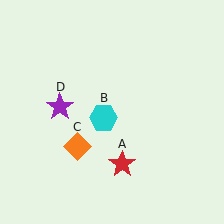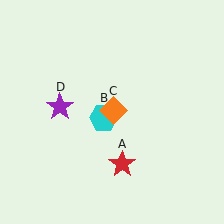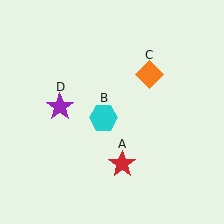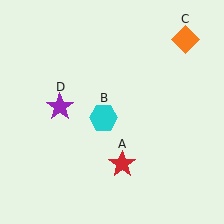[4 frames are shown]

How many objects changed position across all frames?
1 object changed position: orange diamond (object C).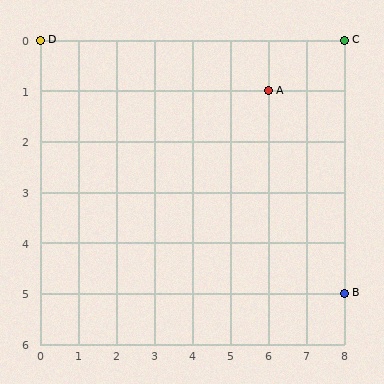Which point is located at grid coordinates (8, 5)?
Point B is at (8, 5).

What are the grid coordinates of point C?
Point C is at grid coordinates (8, 0).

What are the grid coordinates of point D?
Point D is at grid coordinates (0, 0).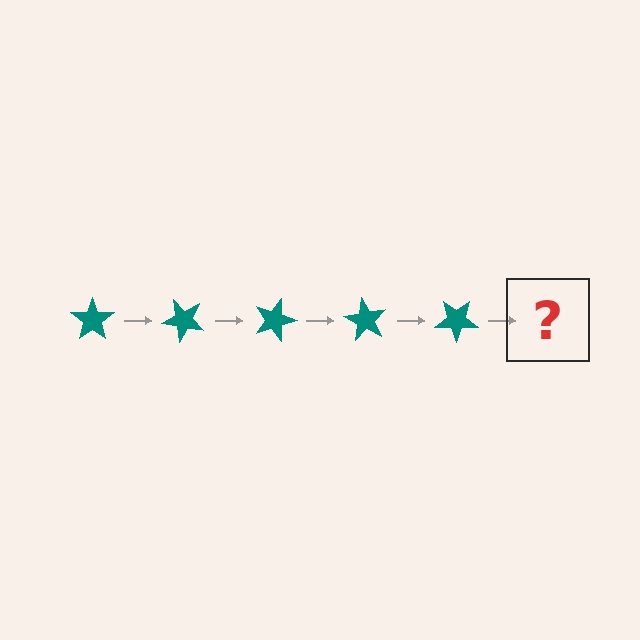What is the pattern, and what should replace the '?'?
The pattern is that the star rotates 45 degrees each step. The '?' should be a teal star rotated 225 degrees.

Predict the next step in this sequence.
The next step is a teal star rotated 225 degrees.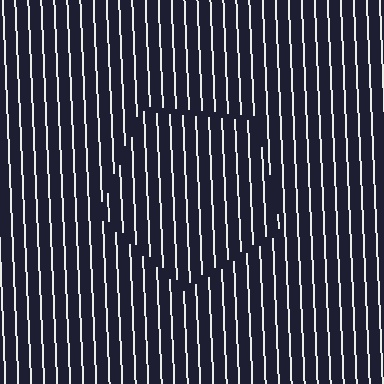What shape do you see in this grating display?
An illusory pentagon. The interior of the shape contains the same grating, shifted by half a period — the contour is defined by the phase discontinuity where line-ends from the inner and outer gratings abut.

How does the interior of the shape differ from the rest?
The interior of the shape contains the same grating, shifted by half a period — the contour is defined by the phase discontinuity where line-ends from the inner and outer gratings abut.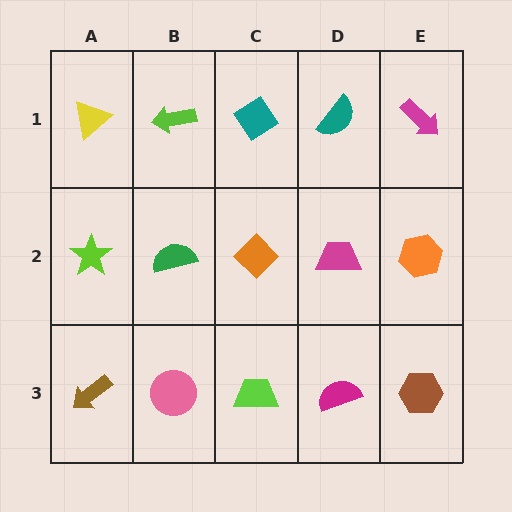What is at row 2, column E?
An orange hexagon.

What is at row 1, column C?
A teal diamond.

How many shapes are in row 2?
5 shapes.